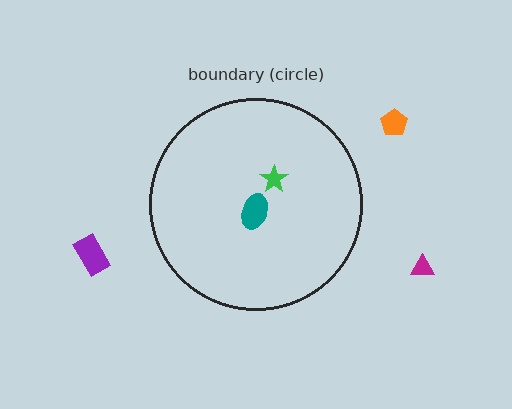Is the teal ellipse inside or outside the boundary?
Inside.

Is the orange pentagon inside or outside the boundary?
Outside.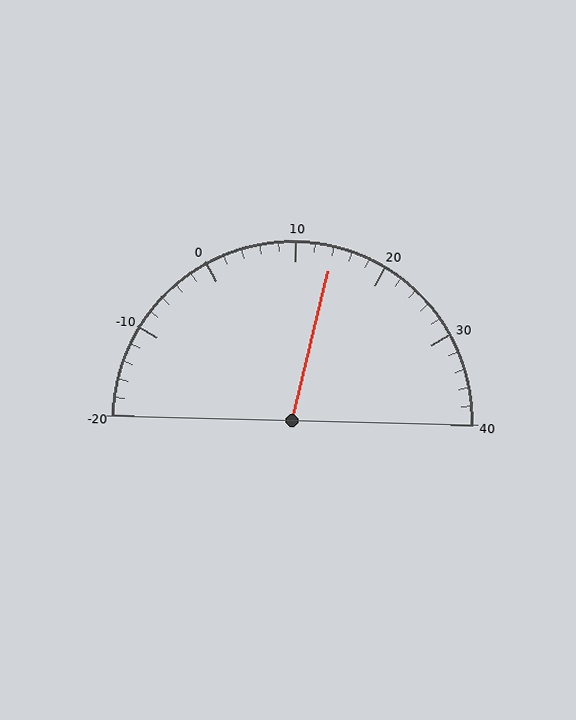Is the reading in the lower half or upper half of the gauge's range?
The reading is in the upper half of the range (-20 to 40).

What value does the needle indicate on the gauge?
The needle indicates approximately 14.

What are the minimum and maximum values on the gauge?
The gauge ranges from -20 to 40.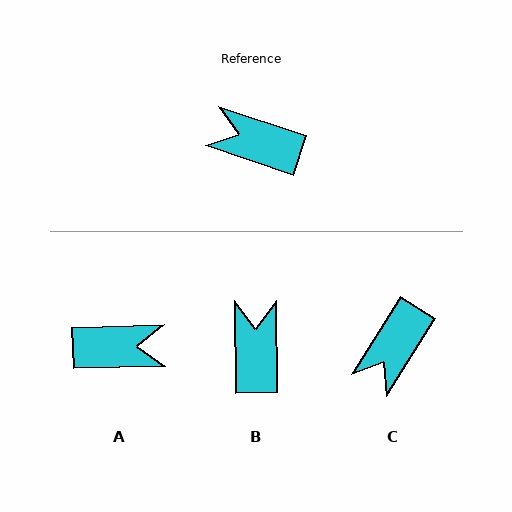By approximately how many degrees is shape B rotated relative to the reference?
Approximately 71 degrees clockwise.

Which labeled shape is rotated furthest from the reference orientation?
A, about 160 degrees away.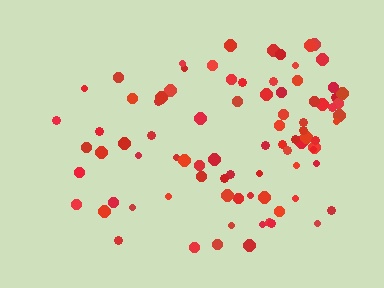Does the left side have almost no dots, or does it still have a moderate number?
Still a moderate number, just noticeably fewer than the right.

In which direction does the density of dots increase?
From left to right, with the right side densest.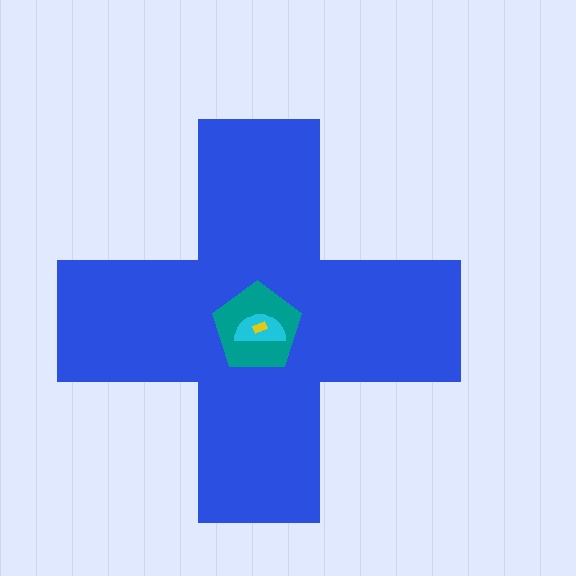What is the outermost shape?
The blue cross.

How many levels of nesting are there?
4.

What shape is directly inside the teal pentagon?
The cyan semicircle.